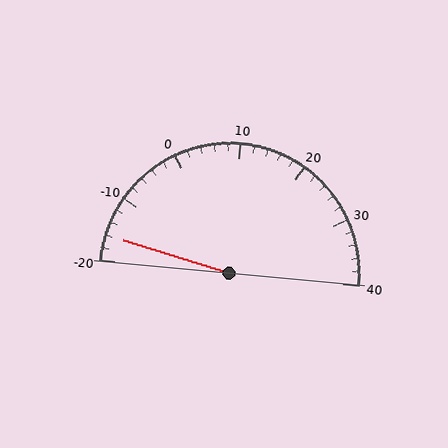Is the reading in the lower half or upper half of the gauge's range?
The reading is in the lower half of the range (-20 to 40).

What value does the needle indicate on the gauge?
The needle indicates approximately -16.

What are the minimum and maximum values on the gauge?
The gauge ranges from -20 to 40.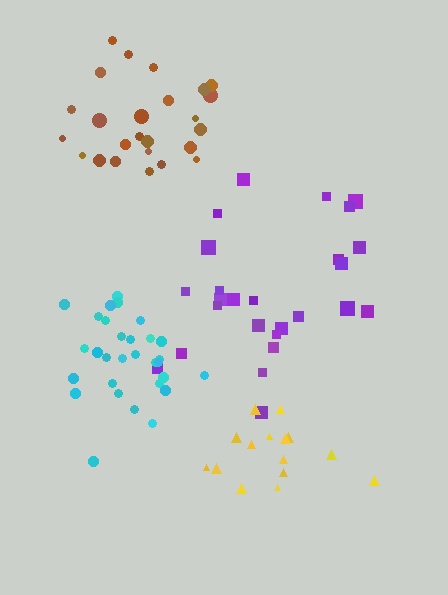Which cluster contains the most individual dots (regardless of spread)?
Cyan (30).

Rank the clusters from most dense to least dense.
cyan, brown, yellow, purple.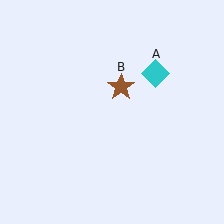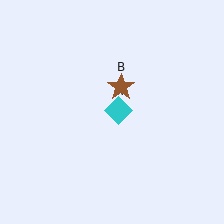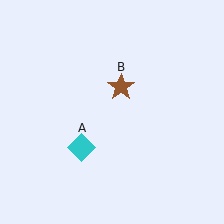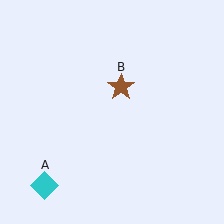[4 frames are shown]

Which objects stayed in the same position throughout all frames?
Brown star (object B) remained stationary.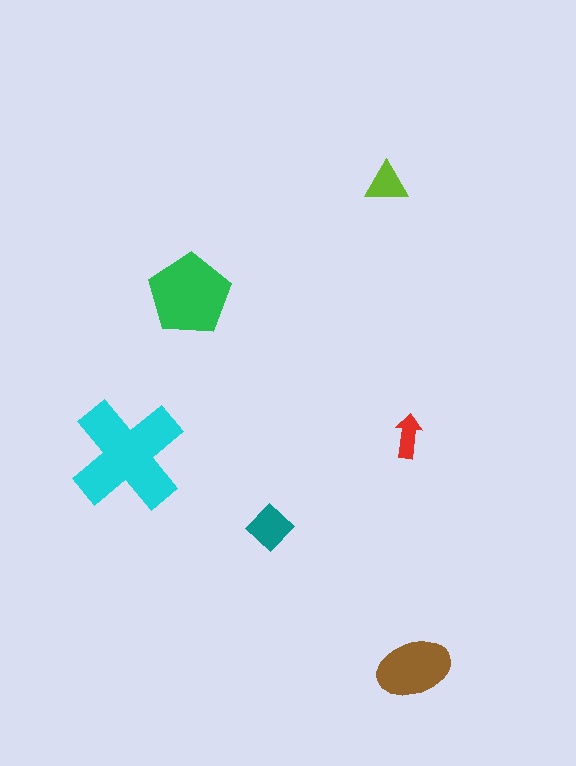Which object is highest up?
The lime triangle is topmost.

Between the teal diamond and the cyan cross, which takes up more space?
The cyan cross.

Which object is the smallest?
The red arrow.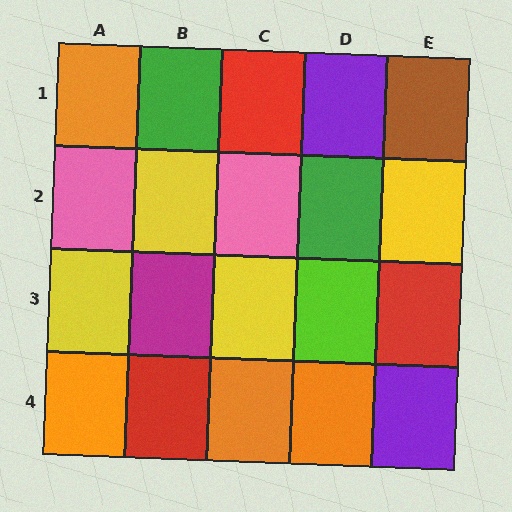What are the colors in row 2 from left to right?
Pink, yellow, pink, green, yellow.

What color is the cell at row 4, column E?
Purple.